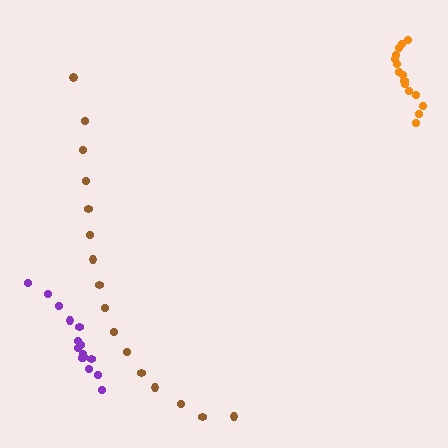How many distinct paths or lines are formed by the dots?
There are 3 distinct paths.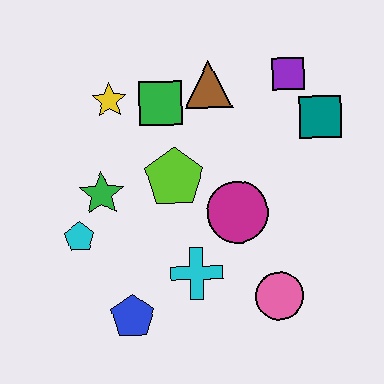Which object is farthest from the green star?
The teal square is farthest from the green star.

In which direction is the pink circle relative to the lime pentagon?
The pink circle is below the lime pentagon.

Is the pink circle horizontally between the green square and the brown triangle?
No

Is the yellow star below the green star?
No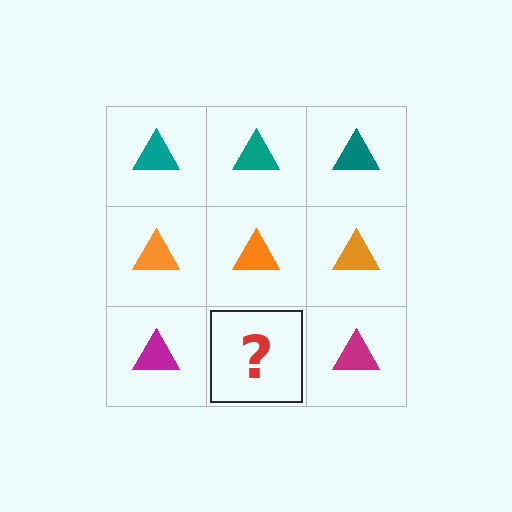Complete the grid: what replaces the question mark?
The question mark should be replaced with a magenta triangle.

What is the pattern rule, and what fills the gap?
The rule is that each row has a consistent color. The gap should be filled with a magenta triangle.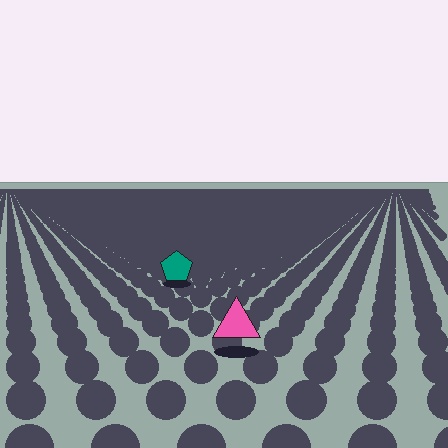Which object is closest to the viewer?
The pink triangle is closest. The texture marks near it are larger and more spread out.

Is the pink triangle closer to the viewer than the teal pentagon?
Yes. The pink triangle is closer — you can tell from the texture gradient: the ground texture is coarser near it.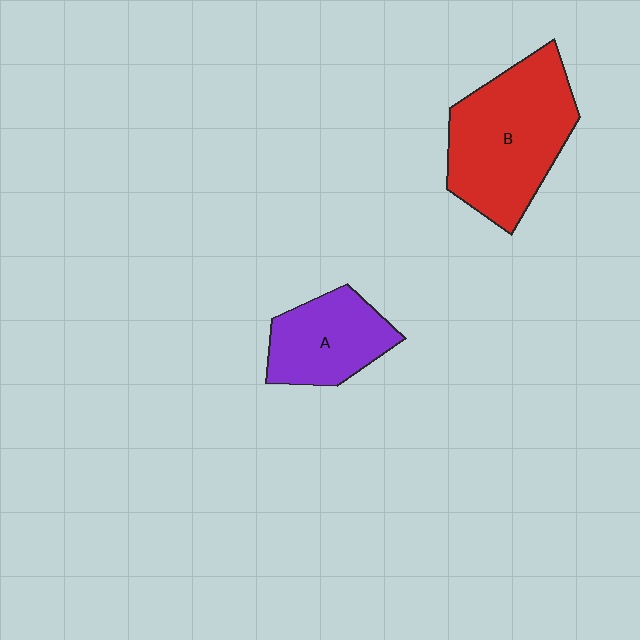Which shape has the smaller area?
Shape A (purple).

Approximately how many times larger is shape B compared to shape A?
Approximately 1.7 times.